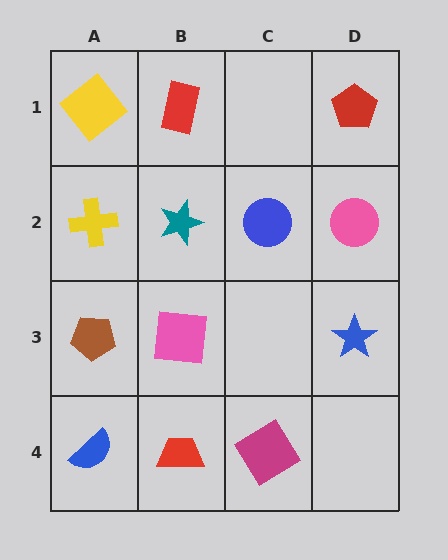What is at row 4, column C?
A magenta diamond.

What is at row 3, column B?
A pink square.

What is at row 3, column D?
A blue star.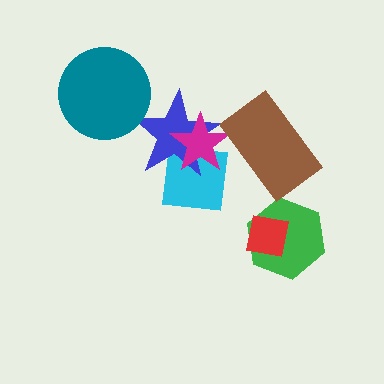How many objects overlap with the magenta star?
3 objects overlap with the magenta star.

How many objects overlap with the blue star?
3 objects overlap with the blue star.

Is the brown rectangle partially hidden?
No, no other shape covers it.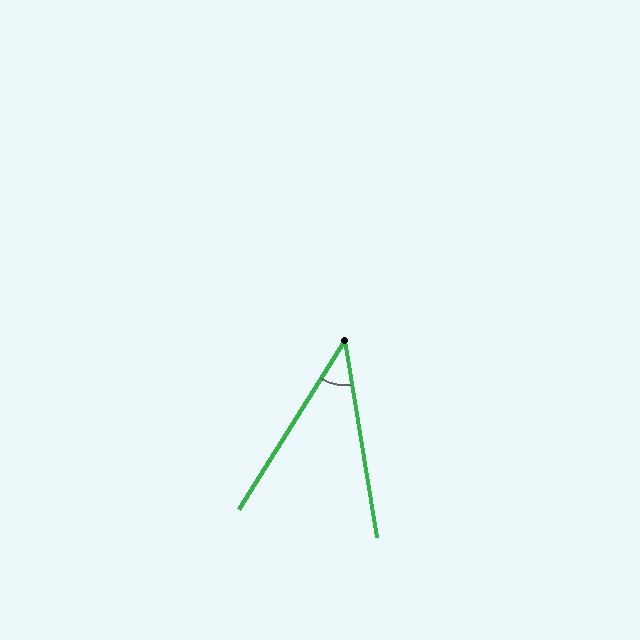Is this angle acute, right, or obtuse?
It is acute.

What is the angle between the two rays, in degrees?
Approximately 41 degrees.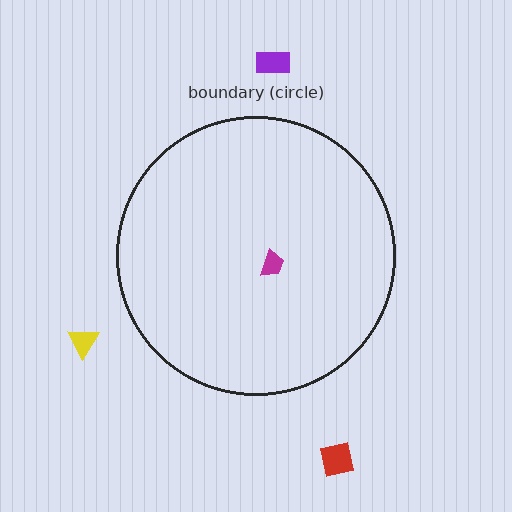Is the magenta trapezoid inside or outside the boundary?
Inside.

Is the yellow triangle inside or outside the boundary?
Outside.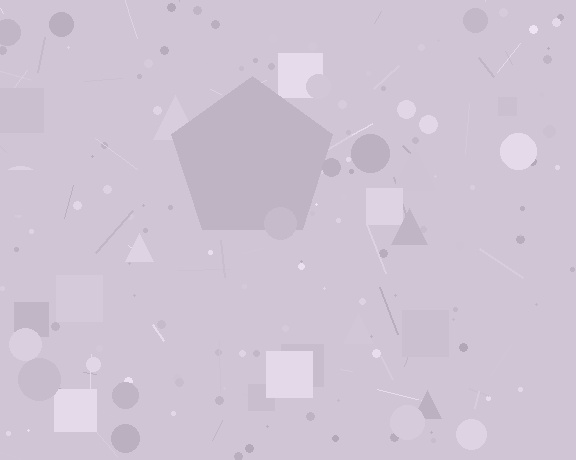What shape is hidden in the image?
A pentagon is hidden in the image.